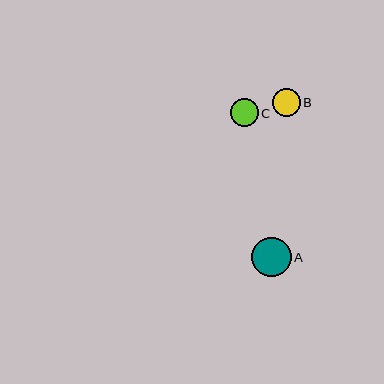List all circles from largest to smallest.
From largest to smallest: A, B, C.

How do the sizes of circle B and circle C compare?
Circle B and circle C are approximately the same size.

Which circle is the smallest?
Circle C is the smallest with a size of approximately 28 pixels.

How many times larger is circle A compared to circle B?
Circle A is approximately 1.4 times the size of circle B.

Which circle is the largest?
Circle A is the largest with a size of approximately 39 pixels.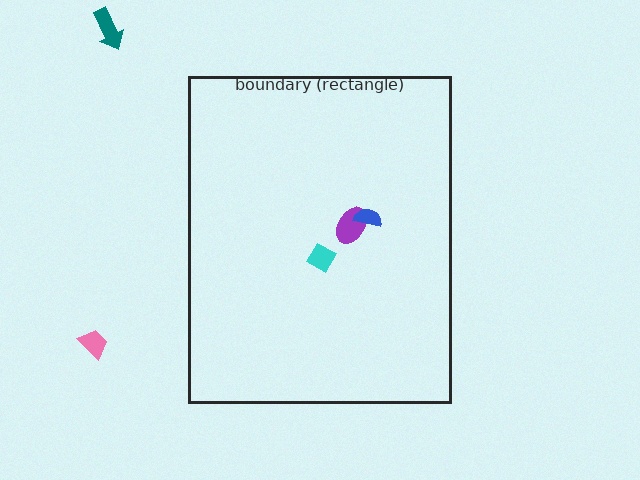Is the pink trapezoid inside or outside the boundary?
Outside.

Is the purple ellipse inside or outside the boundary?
Inside.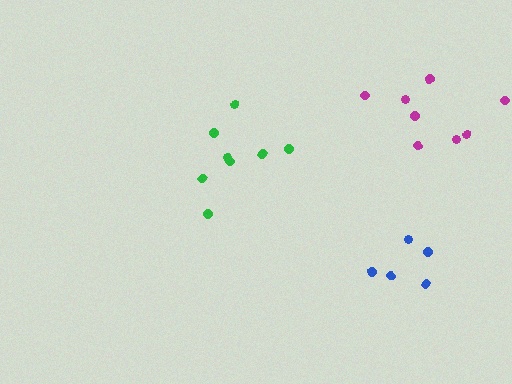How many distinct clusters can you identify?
There are 3 distinct clusters.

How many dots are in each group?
Group 1: 8 dots, Group 2: 8 dots, Group 3: 5 dots (21 total).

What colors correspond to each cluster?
The clusters are colored: green, magenta, blue.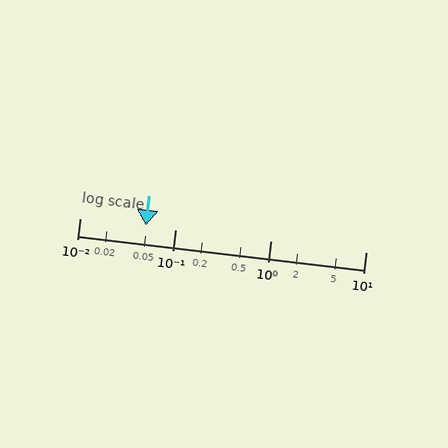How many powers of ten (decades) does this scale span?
The scale spans 3 decades, from 0.01 to 10.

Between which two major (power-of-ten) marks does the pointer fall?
The pointer is between 0.01 and 0.1.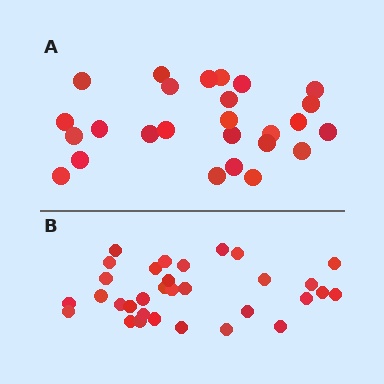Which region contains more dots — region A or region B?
Region B (the bottom region) has more dots.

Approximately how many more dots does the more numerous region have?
Region B has about 6 more dots than region A.